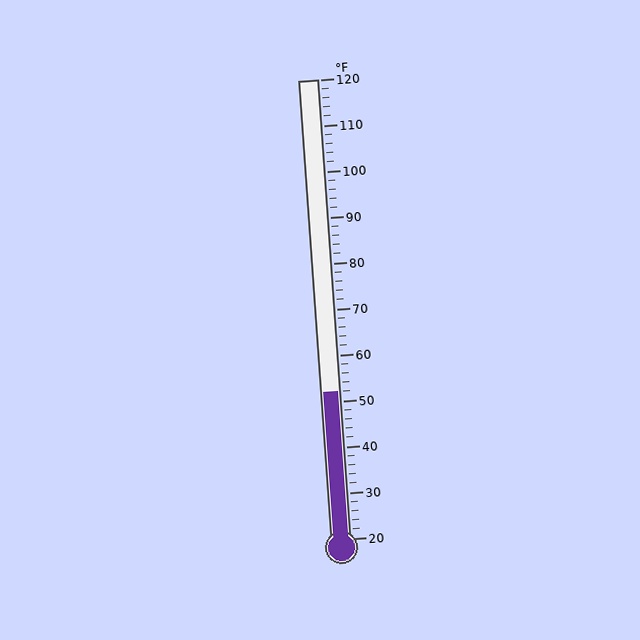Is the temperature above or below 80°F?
The temperature is below 80°F.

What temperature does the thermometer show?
The thermometer shows approximately 52°F.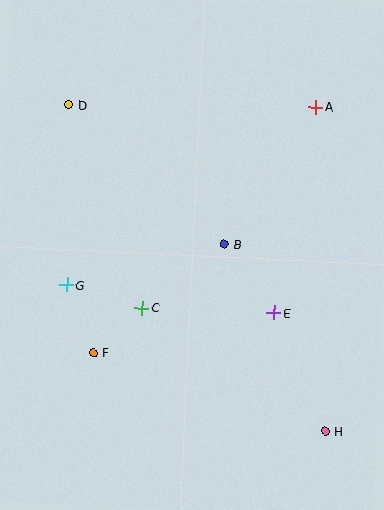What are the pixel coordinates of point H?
Point H is at (325, 431).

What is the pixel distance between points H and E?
The distance between H and E is 129 pixels.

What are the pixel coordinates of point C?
Point C is at (142, 308).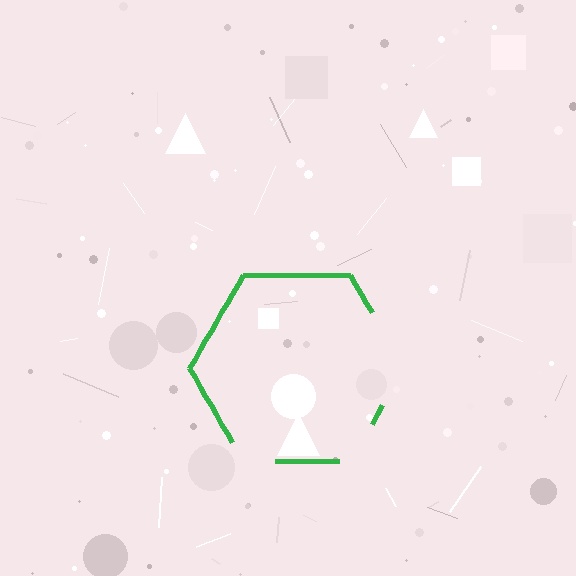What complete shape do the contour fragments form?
The contour fragments form a hexagon.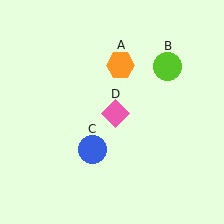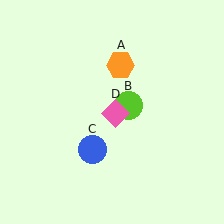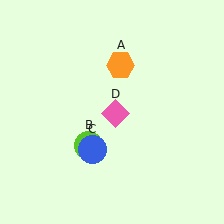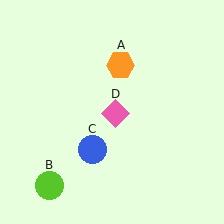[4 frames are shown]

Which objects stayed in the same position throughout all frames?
Orange hexagon (object A) and blue circle (object C) and pink diamond (object D) remained stationary.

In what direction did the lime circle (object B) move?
The lime circle (object B) moved down and to the left.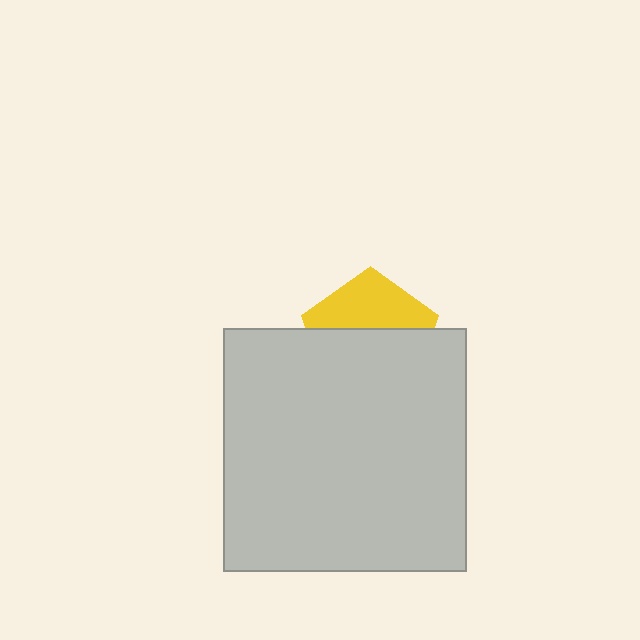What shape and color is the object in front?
The object in front is a light gray square.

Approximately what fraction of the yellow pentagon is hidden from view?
Roughly 60% of the yellow pentagon is hidden behind the light gray square.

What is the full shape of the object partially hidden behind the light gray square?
The partially hidden object is a yellow pentagon.